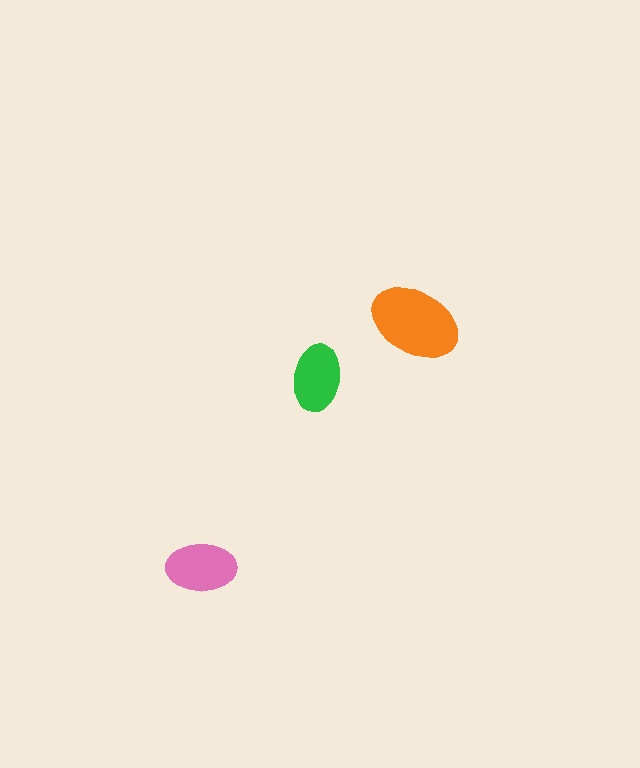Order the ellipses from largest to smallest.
the orange one, the pink one, the green one.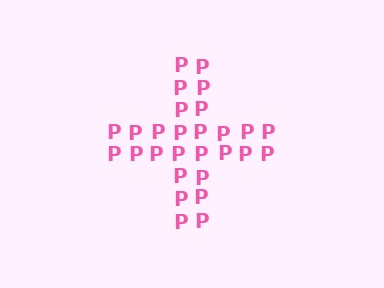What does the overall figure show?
The overall figure shows a cross.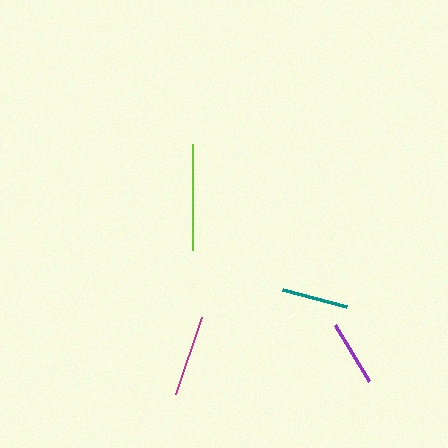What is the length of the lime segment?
The lime segment is approximately 107 pixels long.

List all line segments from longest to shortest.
From longest to shortest: lime, magenta, teal, purple.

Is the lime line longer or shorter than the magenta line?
The lime line is longer than the magenta line.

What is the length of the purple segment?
The purple segment is approximately 66 pixels long.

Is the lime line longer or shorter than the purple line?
The lime line is longer than the purple line.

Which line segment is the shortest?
The purple line is the shortest at approximately 66 pixels.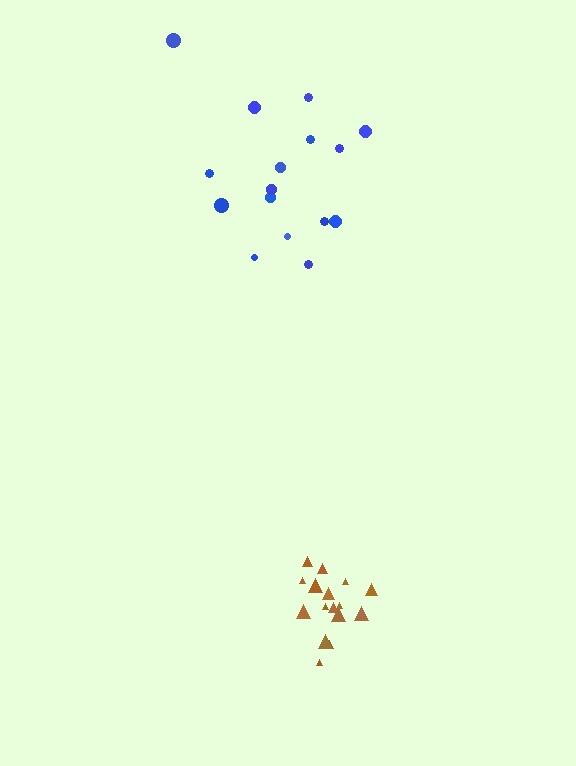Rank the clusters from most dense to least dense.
brown, blue.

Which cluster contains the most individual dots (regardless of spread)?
Blue (16).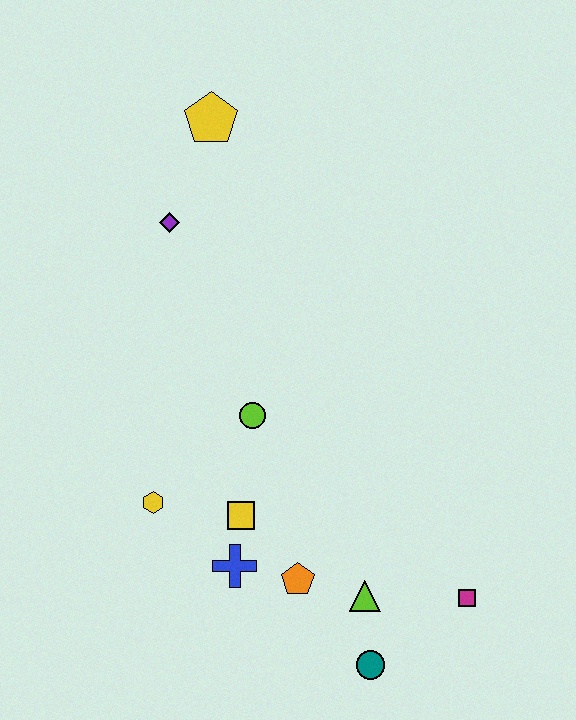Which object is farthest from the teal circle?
The yellow pentagon is farthest from the teal circle.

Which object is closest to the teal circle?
The lime triangle is closest to the teal circle.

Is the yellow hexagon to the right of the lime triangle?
No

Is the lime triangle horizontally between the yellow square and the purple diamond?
No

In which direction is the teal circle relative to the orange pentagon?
The teal circle is below the orange pentagon.